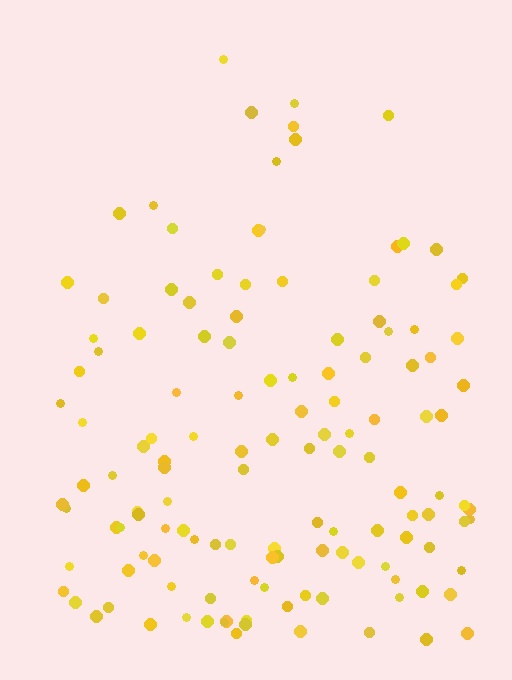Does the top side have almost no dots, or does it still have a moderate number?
Still a moderate number, just noticeably fewer than the bottom.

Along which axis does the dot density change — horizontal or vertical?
Vertical.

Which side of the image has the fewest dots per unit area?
The top.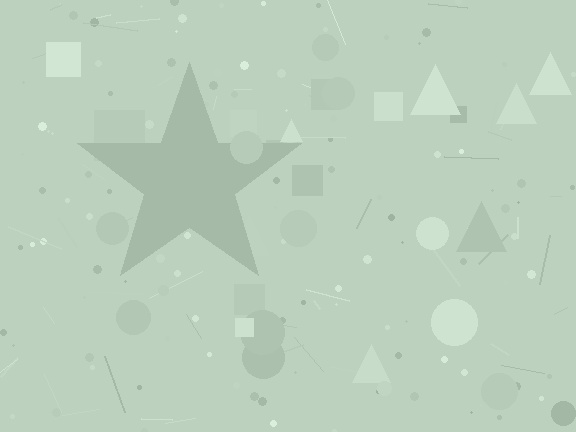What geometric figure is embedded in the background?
A star is embedded in the background.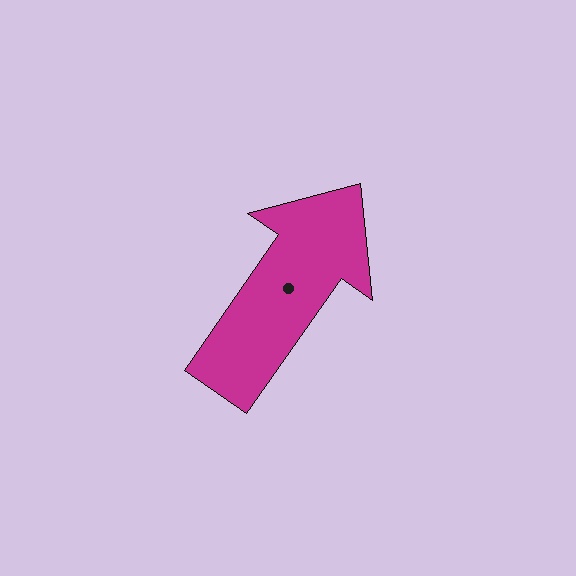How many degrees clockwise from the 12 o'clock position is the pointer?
Approximately 35 degrees.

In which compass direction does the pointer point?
Northeast.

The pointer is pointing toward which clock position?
Roughly 1 o'clock.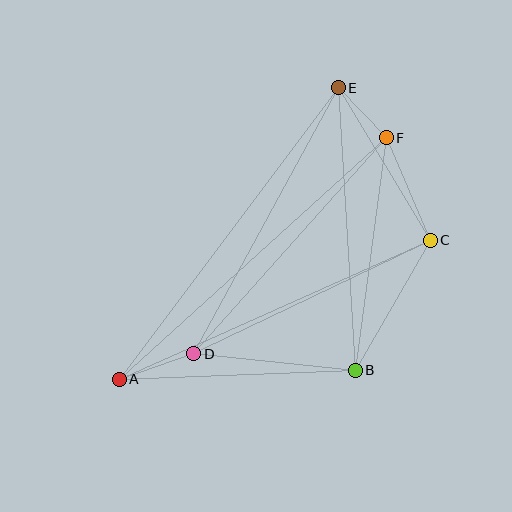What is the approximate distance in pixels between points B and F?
The distance between B and F is approximately 235 pixels.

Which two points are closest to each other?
Points E and F are closest to each other.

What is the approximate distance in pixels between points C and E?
The distance between C and E is approximately 178 pixels.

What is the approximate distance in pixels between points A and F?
The distance between A and F is approximately 360 pixels.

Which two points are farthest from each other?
Points A and E are farthest from each other.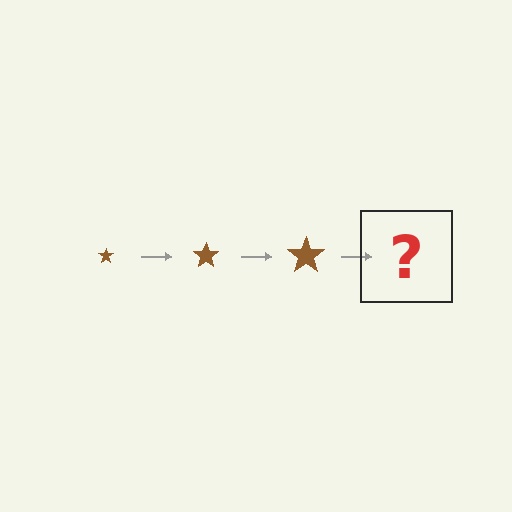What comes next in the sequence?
The next element should be a brown star, larger than the previous one.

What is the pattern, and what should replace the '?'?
The pattern is that the star gets progressively larger each step. The '?' should be a brown star, larger than the previous one.